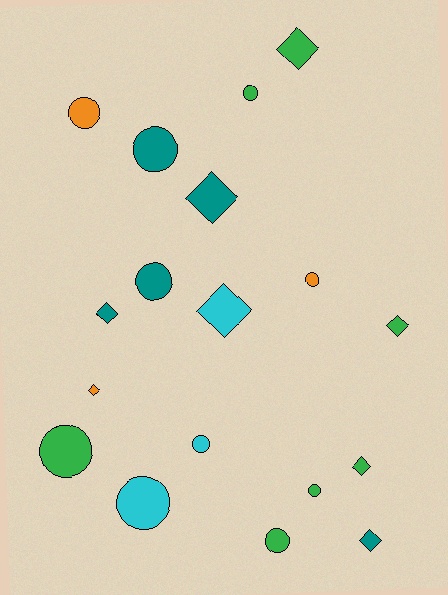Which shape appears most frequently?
Circle, with 10 objects.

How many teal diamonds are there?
There are 3 teal diamonds.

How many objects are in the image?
There are 18 objects.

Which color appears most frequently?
Green, with 7 objects.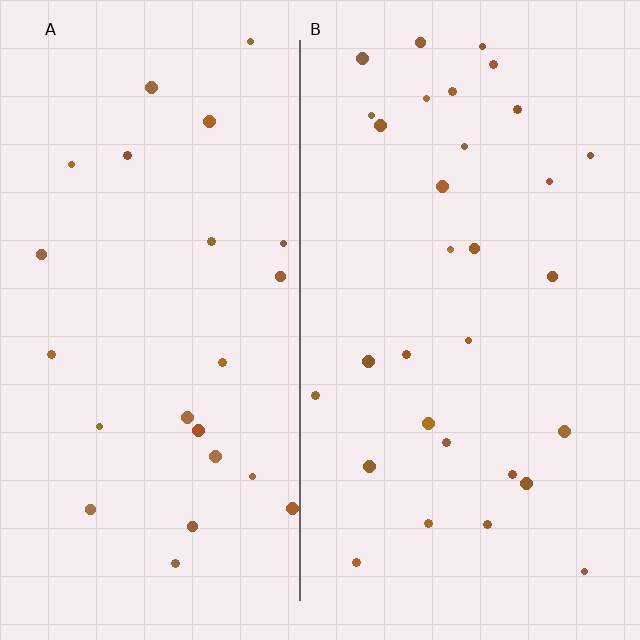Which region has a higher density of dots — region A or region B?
B (the right).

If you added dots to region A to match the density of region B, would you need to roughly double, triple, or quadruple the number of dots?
Approximately double.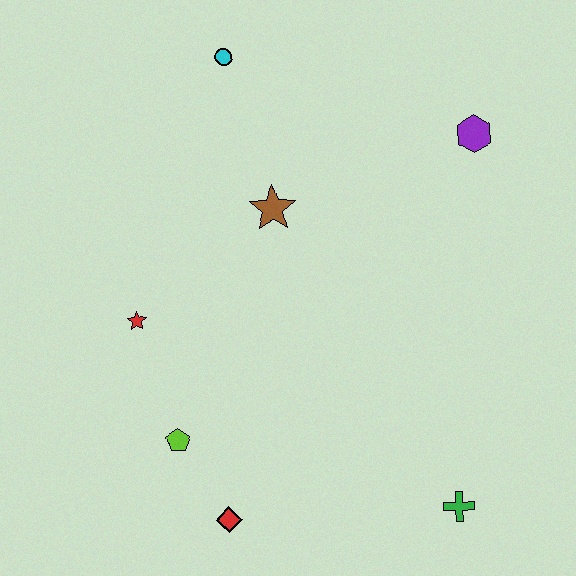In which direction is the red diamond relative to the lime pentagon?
The red diamond is below the lime pentagon.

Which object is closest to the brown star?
The cyan circle is closest to the brown star.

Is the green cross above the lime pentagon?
No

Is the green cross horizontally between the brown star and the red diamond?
No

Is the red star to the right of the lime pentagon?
No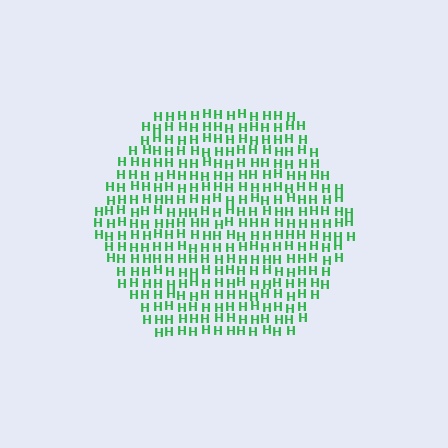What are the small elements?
The small elements are letter H's.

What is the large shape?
The large shape is a hexagon.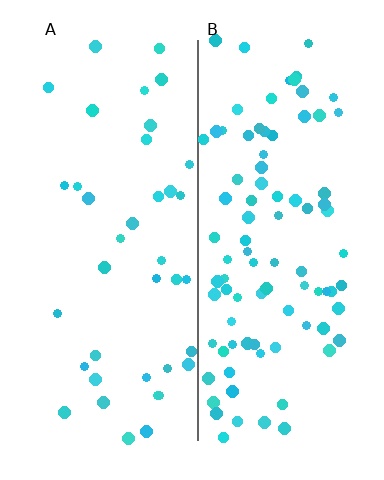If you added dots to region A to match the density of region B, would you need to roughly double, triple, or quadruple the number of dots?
Approximately double.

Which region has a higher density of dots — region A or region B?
B (the right).